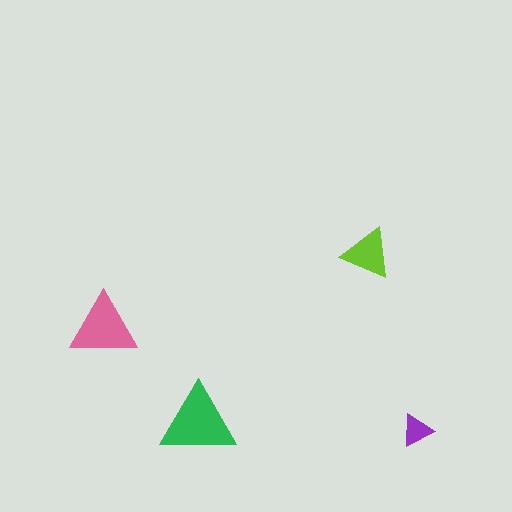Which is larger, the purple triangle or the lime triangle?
The lime one.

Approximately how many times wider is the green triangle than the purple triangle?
About 2.5 times wider.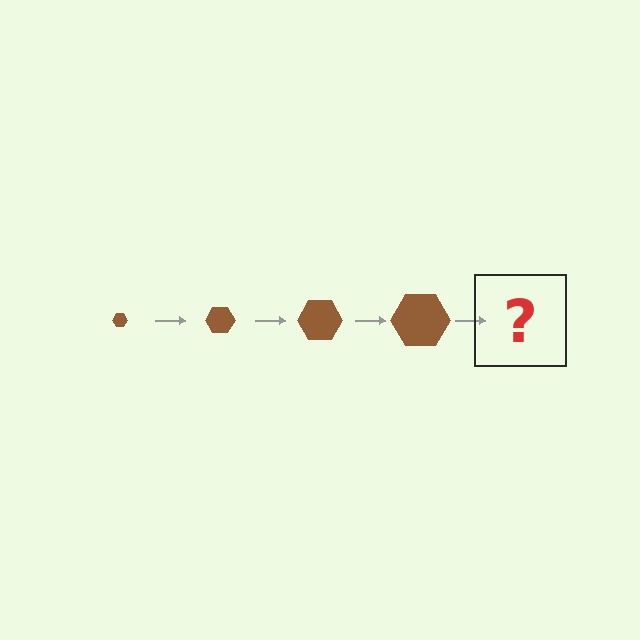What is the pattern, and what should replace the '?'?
The pattern is that the hexagon gets progressively larger each step. The '?' should be a brown hexagon, larger than the previous one.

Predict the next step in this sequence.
The next step is a brown hexagon, larger than the previous one.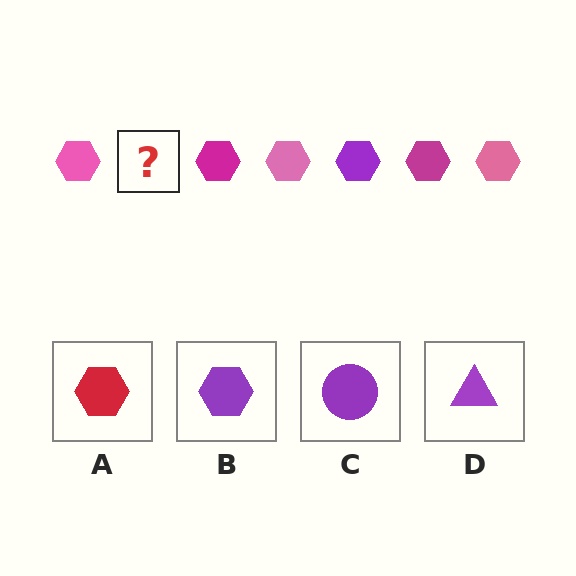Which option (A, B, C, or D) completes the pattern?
B.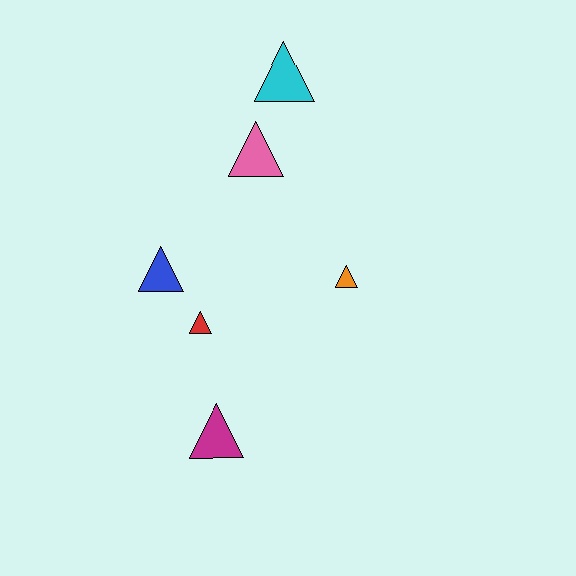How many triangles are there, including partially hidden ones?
There are 6 triangles.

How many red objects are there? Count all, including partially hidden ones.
There is 1 red object.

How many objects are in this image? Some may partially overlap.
There are 6 objects.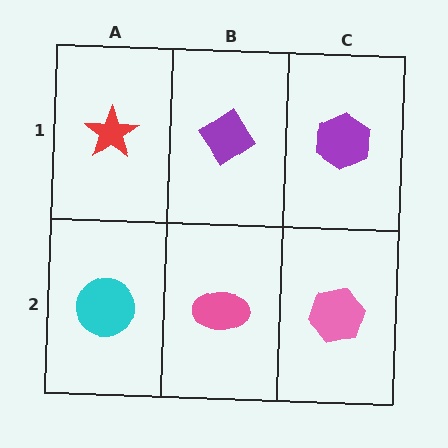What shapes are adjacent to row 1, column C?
A pink hexagon (row 2, column C), a purple diamond (row 1, column B).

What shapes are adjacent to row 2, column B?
A purple diamond (row 1, column B), a cyan circle (row 2, column A), a pink hexagon (row 2, column C).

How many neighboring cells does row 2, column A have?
2.